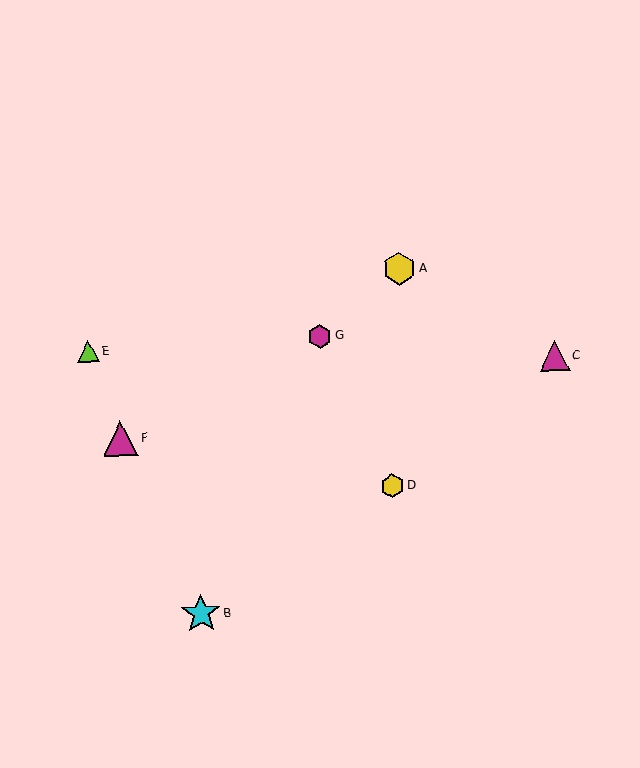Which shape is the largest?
The cyan star (labeled B) is the largest.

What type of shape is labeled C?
Shape C is a magenta triangle.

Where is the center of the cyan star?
The center of the cyan star is at (201, 614).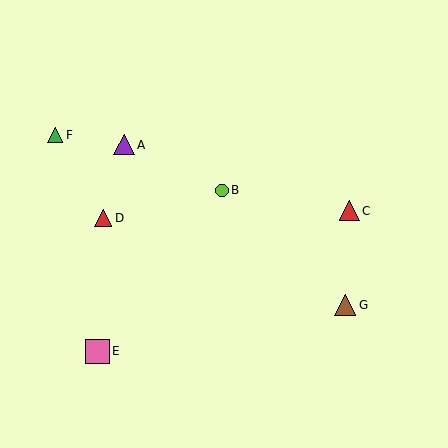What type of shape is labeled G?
Shape G is a brown triangle.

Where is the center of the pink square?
The center of the pink square is at (97, 351).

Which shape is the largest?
The pink square (labeled E) is the largest.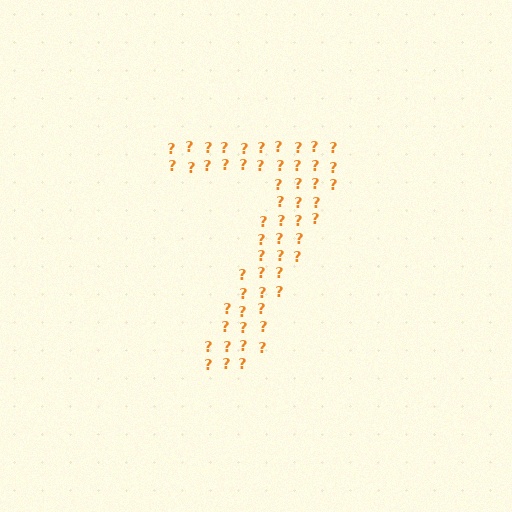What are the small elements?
The small elements are question marks.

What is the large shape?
The large shape is the digit 7.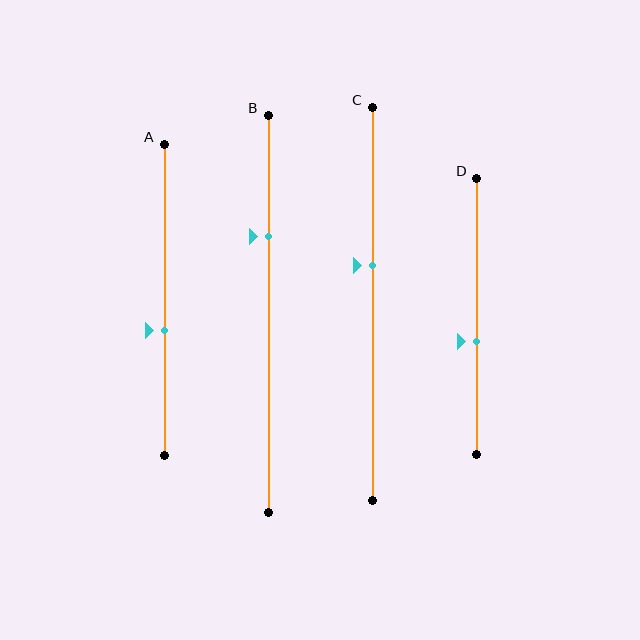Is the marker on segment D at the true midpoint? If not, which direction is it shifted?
No, the marker on segment D is shifted downward by about 9% of the segment length.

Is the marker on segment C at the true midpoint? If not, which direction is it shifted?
No, the marker on segment C is shifted upward by about 10% of the segment length.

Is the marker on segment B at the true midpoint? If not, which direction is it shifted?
No, the marker on segment B is shifted upward by about 20% of the segment length.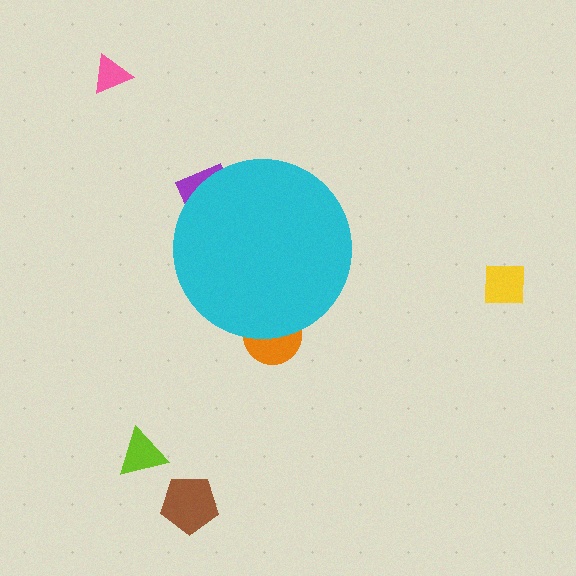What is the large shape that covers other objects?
A cyan circle.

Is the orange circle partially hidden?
Yes, the orange circle is partially hidden behind the cyan circle.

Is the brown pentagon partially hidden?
No, the brown pentagon is fully visible.